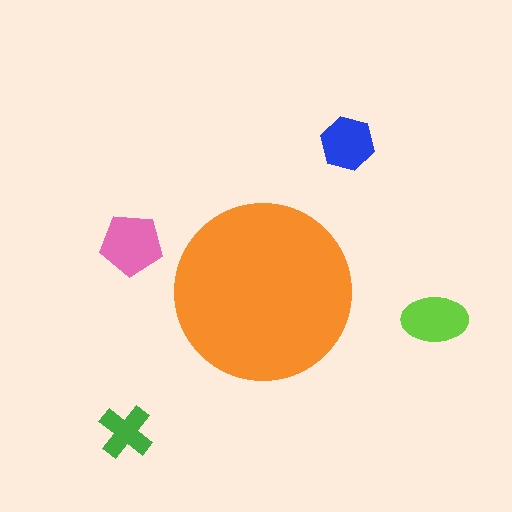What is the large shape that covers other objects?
An orange circle.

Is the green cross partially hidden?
No, the green cross is fully visible.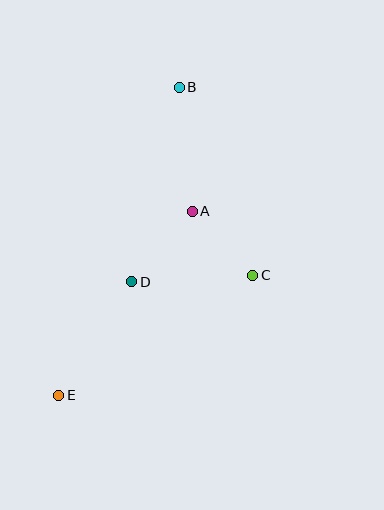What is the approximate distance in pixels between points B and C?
The distance between B and C is approximately 202 pixels.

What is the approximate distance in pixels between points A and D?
The distance between A and D is approximately 93 pixels.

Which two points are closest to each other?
Points A and C are closest to each other.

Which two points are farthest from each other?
Points B and E are farthest from each other.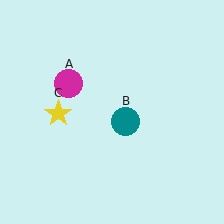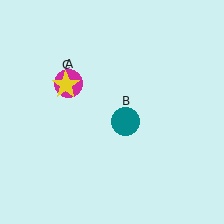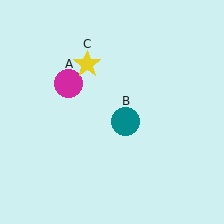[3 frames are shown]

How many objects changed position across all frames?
1 object changed position: yellow star (object C).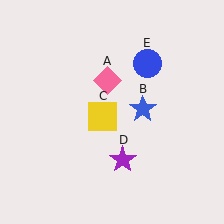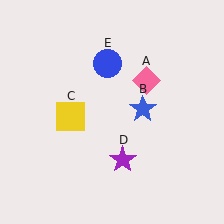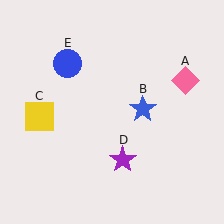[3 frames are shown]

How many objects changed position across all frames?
3 objects changed position: pink diamond (object A), yellow square (object C), blue circle (object E).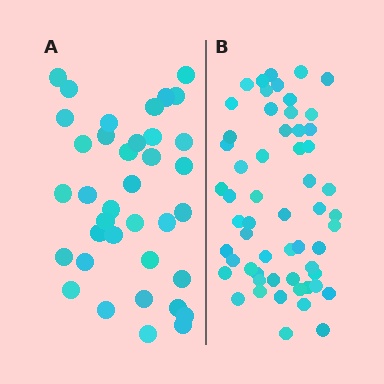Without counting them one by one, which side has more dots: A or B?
Region B (the right region) has more dots.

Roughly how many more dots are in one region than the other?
Region B has approximately 20 more dots than region A.